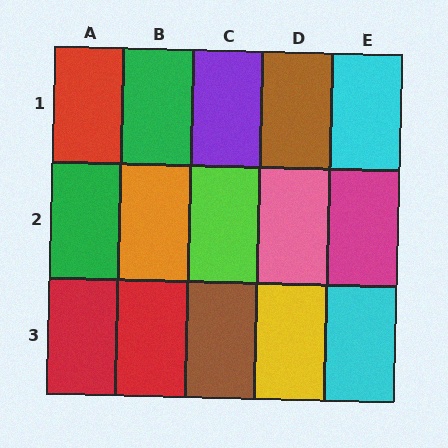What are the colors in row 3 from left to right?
Red, red, brown, yellow, cyan.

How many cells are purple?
1 cell is purple.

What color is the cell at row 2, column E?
Magenta.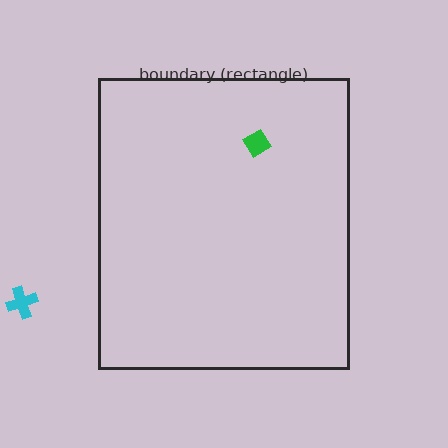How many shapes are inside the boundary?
1 inside, 1 outside.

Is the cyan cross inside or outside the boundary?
Outside.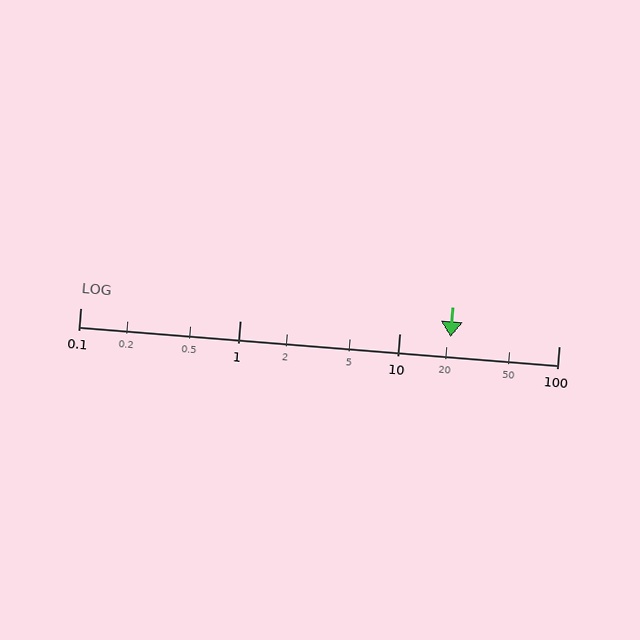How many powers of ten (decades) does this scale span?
The scale spans 3 decades, from 0.1 to 100.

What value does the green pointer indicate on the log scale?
The pointer indicates approximately 21.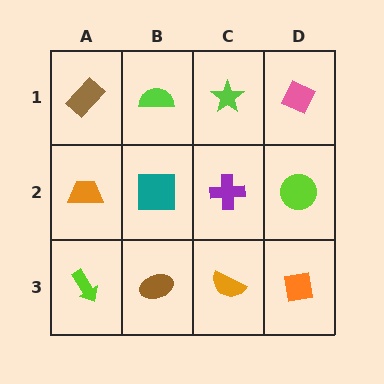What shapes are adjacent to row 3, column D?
A lime circle (row 2, column D), an orange semicircle (row 3, column C).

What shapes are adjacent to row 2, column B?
A lime semicircle (row 1, column B), a brown ellipse (row 3, column B), an orange trapezoid (row 2, column A), a purple cross (row 2, column C).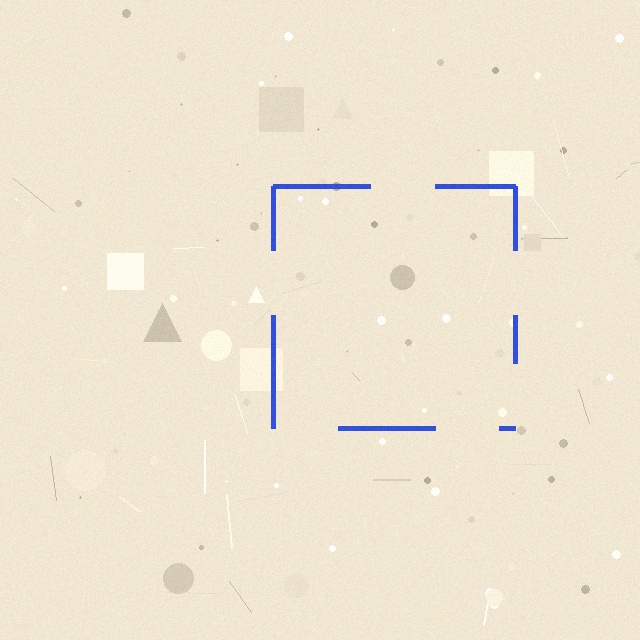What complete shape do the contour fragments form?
The contour fragments form a square.